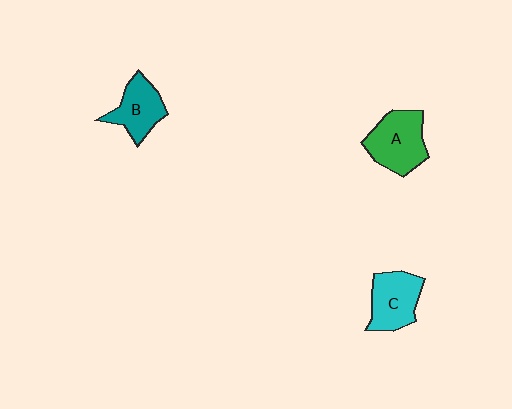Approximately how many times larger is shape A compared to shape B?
Approximately 1.3 times.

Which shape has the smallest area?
Shape B (teal).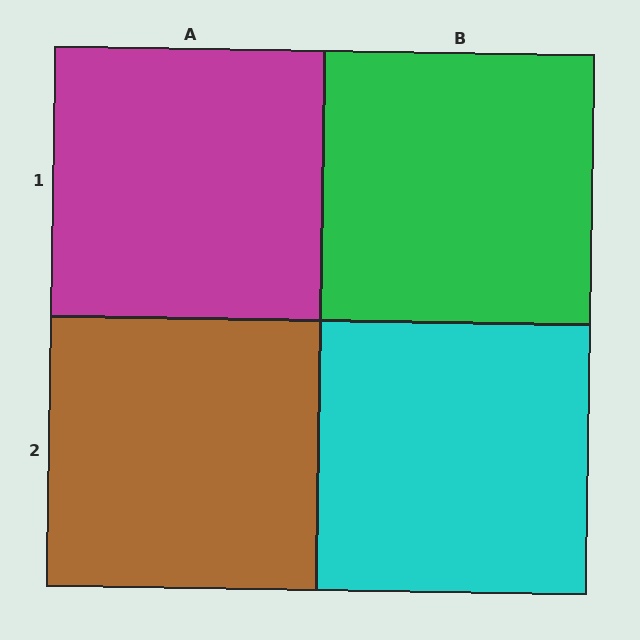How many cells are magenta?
1 cell is magenta.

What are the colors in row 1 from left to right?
Magenta, green.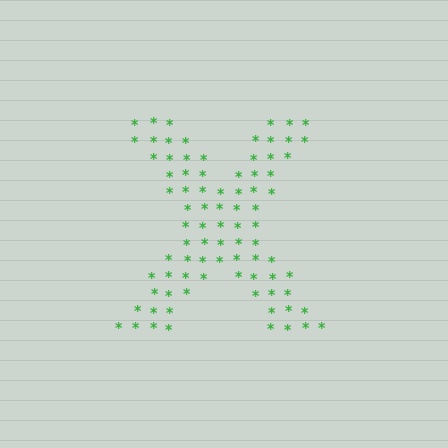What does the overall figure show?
The overall figure shows the letter X.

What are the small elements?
The small elements are asterisks.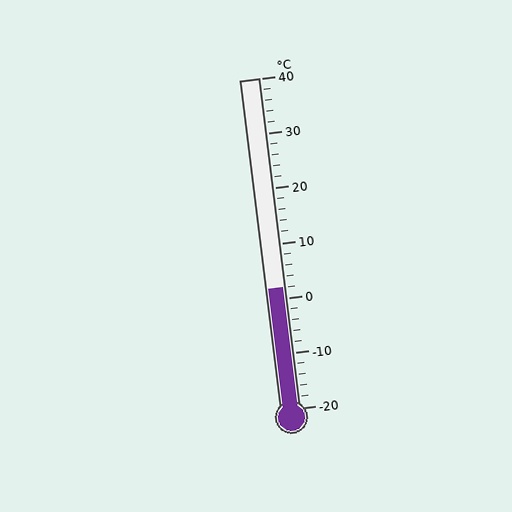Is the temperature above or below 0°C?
The temperature is above 0°C.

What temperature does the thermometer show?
The thermometer shows approximately 2°C.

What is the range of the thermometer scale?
The thermometer scale ranges from -20°C to 40°C.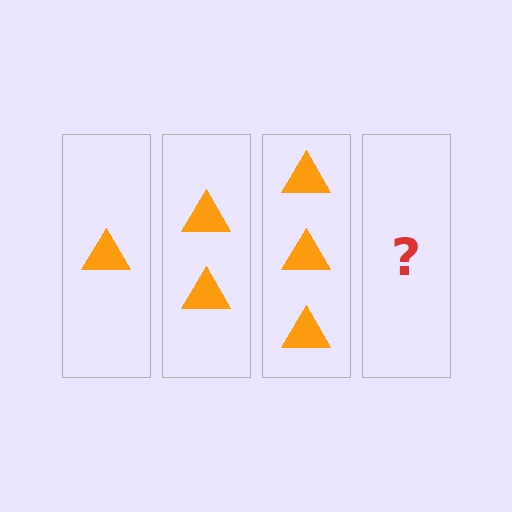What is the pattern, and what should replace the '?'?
The pattern is that each step adds one more triangle. The '?' should be 4 triangles.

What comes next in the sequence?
The next element should be 4 triangles.